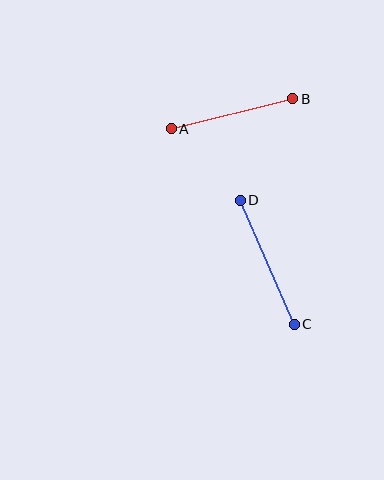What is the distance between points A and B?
The distance is approximately 125 pixels.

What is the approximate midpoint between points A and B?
The midpoint is at approximately (232, 114) pixels.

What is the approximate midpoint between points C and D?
The midpoint is at approximately (267, 262) pixels.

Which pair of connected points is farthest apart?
Points C and D are farthest apart.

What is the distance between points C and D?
The distance is approximately 135 pixels.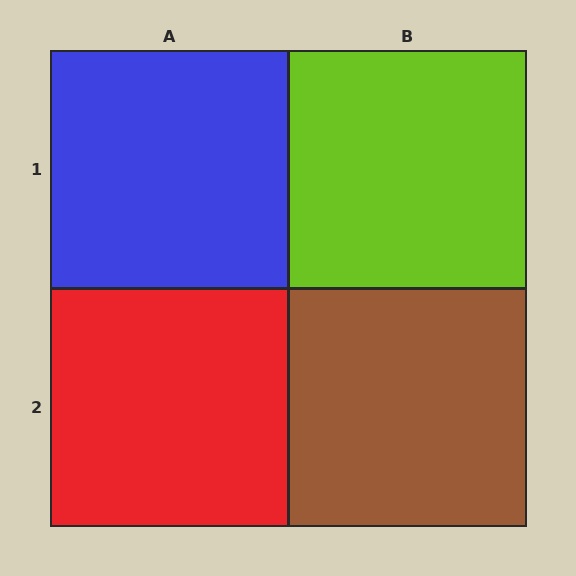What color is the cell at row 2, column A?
Red.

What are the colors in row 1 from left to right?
Blue, lime.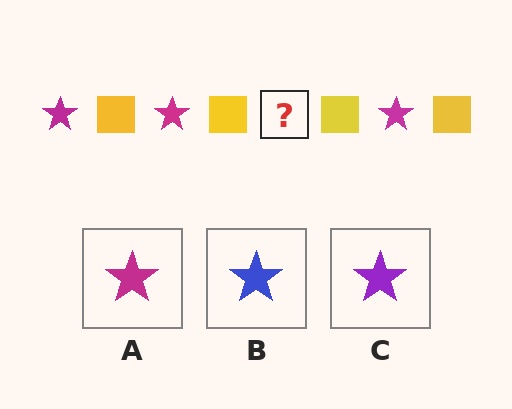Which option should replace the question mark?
Option A.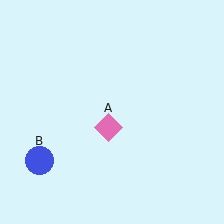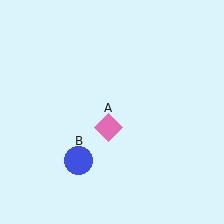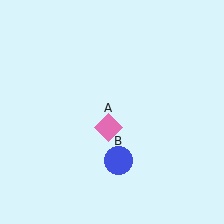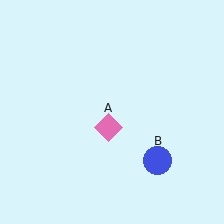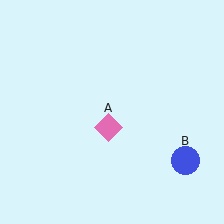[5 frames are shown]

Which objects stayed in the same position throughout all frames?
Pink diamond (object A) remained stationary.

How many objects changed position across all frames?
1 object changed position: blue circle (object B).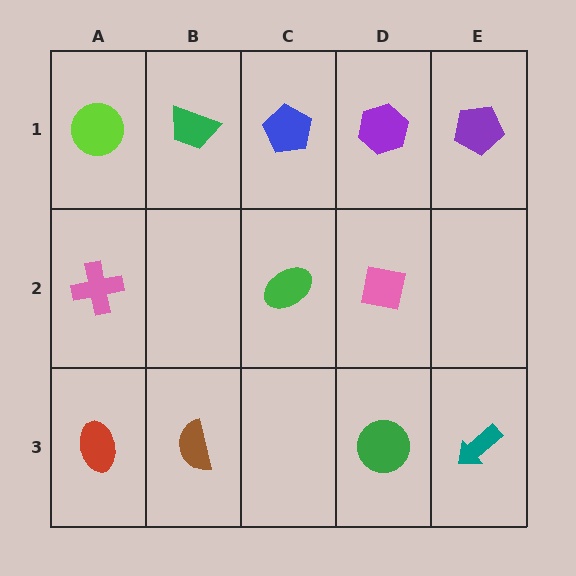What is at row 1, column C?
A blue pentagon.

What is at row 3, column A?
A red ellipse.